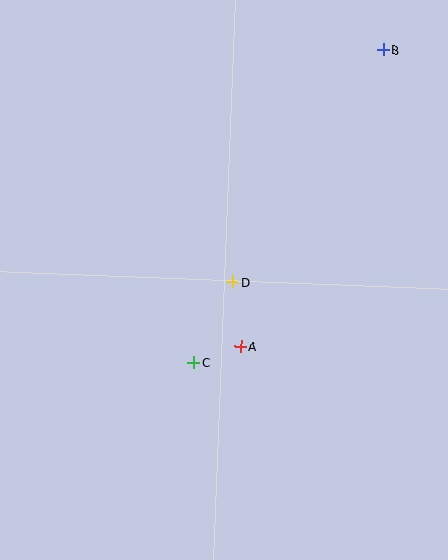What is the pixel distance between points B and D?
The distance between B and D is 277 pixels.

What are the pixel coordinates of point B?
Point B is at (384, 50).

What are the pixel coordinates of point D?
Point D is at (233, 282).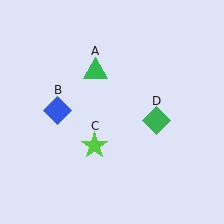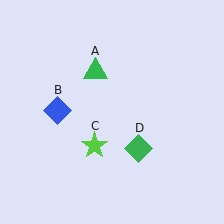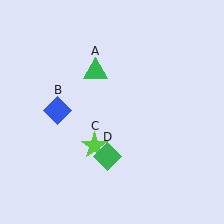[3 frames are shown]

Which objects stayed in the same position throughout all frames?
Green triangle (object A) and blue diamond (object B) and lime star (object C) remained stationary.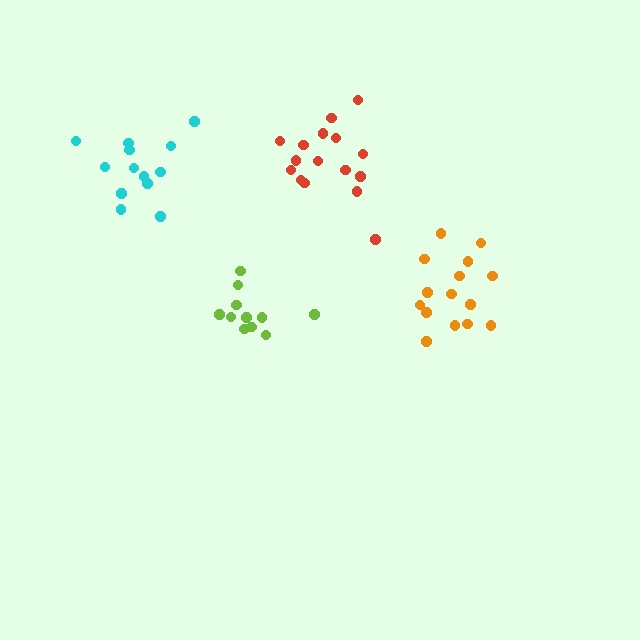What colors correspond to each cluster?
The clusters are colored: cyan, red, orange, lime.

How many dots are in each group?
Group 1: 13 dots, Group 2: 17 dots, Group 3: 15 dots, Group 4: 11 dots (56 total).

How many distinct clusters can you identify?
There are 4 distinct clusters.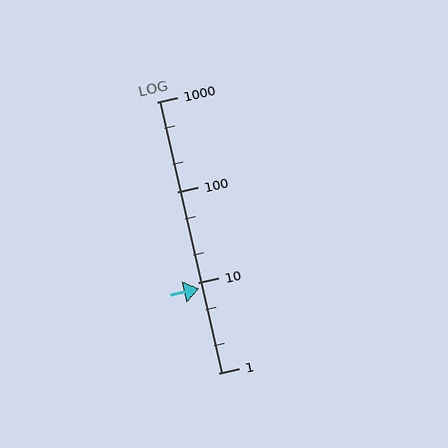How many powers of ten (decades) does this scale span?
The scale spans 3 decades, from 1 to 1000.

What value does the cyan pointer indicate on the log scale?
The pointer indicates approximately 8.5.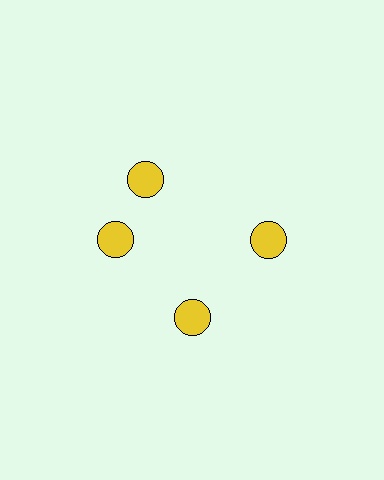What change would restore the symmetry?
The symmetry would be restored by rotating it back into even spacing with its neighbors so that all 4 circles sit at equal angles and equal distance from the center.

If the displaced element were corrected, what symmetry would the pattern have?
It would have 4-fold rotational symmetry — the pattern would map onto itself every 90 degrees.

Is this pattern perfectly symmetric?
No. The 4 yellow circles are arranged in a ring, but one element near the 12 o'clock position is rotated out of alignment along the ring, breaking the 4-fold rotational symmetry.